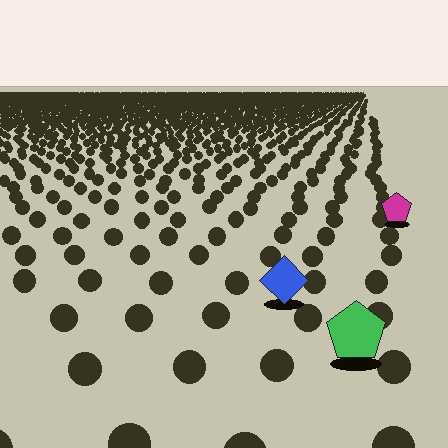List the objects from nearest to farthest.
From nearest to farthest: the green pentagon, the blue diamond, the magenta pentagon.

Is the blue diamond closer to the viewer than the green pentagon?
No. The green pentagon is closer — you can tell from the texture gradient: the ground texture is coarser near it.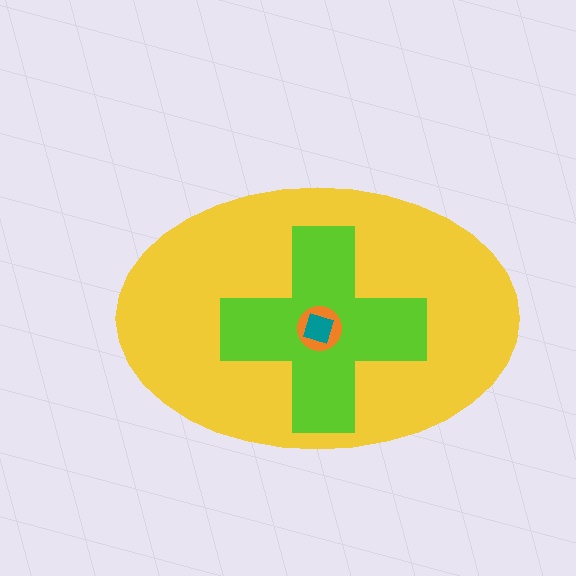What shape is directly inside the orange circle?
The teal square.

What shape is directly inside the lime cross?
The orange circle.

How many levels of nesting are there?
4.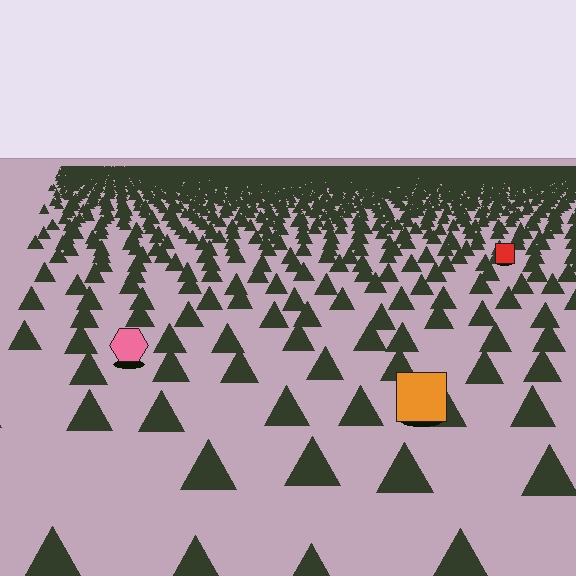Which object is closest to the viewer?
The orange square is closest. The texture marks near it are larger and more spread out.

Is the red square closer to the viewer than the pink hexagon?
No. The pink hexagon is closer — you can tell from the texture gradient: the ground texture is coarser near it.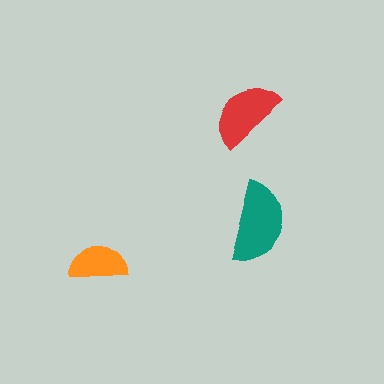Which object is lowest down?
The orange semicircle is bottommost.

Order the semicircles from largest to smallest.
the teal one, the red one, the orange one.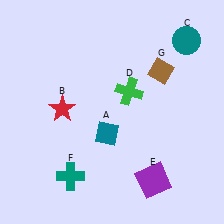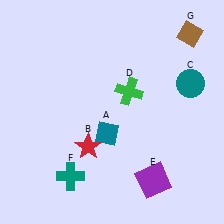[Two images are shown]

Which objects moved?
The objects that moved are: the red star (B), the teal circle (C), the brown diamond (G).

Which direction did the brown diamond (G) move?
The brown diamond (G) moved up.